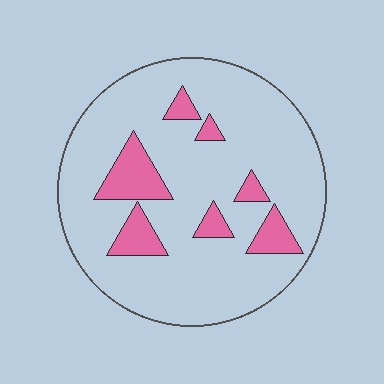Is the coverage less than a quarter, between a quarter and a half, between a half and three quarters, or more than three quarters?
Less than a quarter.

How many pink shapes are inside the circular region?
7.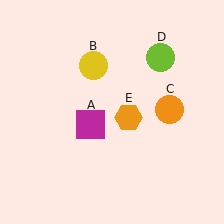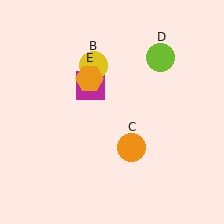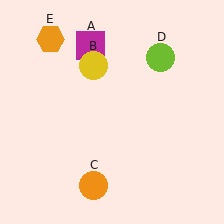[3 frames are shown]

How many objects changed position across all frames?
3 objects changed position: magenta square (object A), orange circle (object C), orange hexagon (object E).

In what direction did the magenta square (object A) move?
The magenta square (object A) moved up.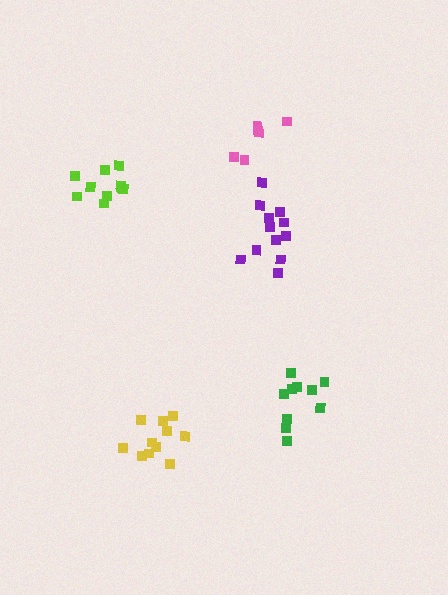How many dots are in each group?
Group 1: 10 dots, Group 2: 11 dots, Group 3: 10 dots, Group 4: 6 dots, Group 5: 12 dots (49 total).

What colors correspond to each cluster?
The clusters are colored: lime, yellow, green, pink, purple.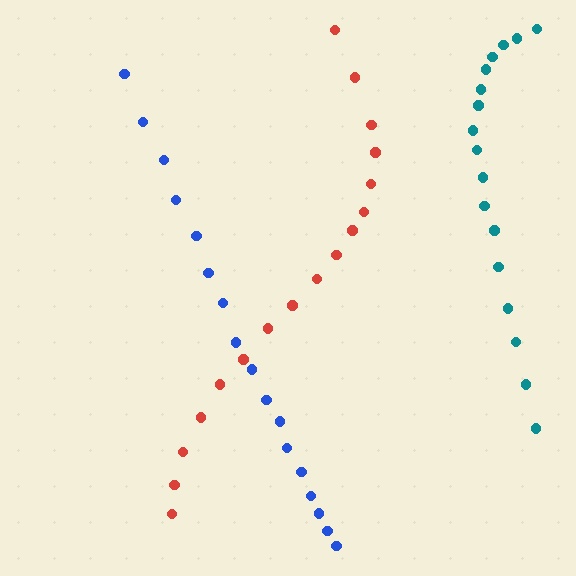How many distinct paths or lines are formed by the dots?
There are 3 distinct paths.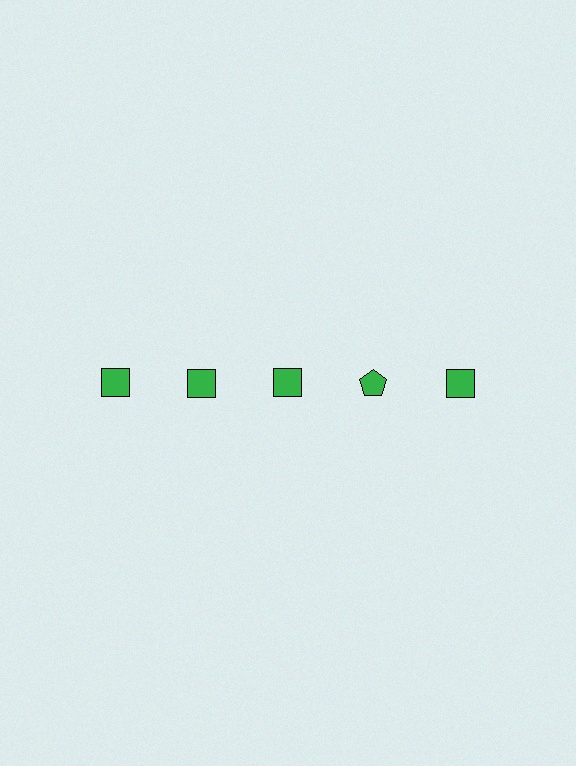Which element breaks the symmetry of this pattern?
The green pentagon in the top row, second from right column breaks the symmetry. All other shapes are green squares.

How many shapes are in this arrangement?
There are 5 shapes arranged in a grid pattern.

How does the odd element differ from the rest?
It has a different shape: pentagon instead of square.